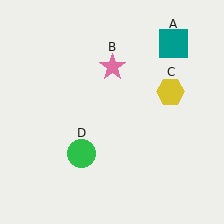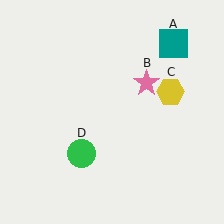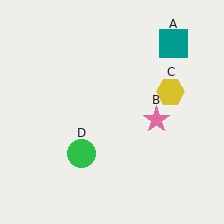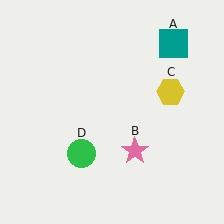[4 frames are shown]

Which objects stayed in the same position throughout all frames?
Teal square (object A) and yellow hexagon (object C) and green circle (object D) remained stationary.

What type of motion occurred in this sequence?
The pink star (object B) rotated clockwise around the center of the scene.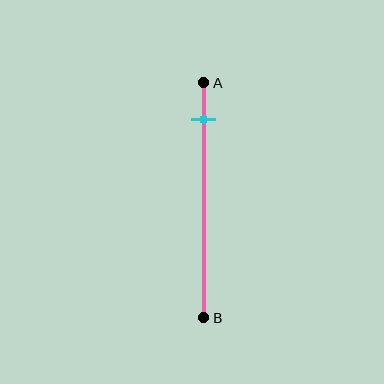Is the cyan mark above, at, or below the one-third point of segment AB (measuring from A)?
The cyan mark is above the one-third point of segment AB.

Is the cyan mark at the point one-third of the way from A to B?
No, the mark is at about 15% from A, not at the 33% one-third point.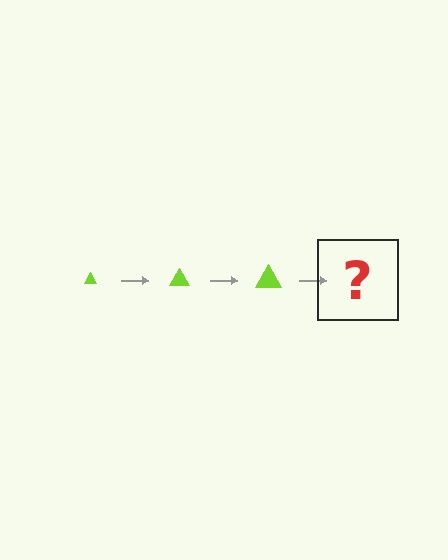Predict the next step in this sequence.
The next step is a lime triangle, larger than the previous one.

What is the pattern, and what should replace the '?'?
The pattern is that the triangle gets progressively larger each step. The '?' should be a lime triangle, larger than the previous one.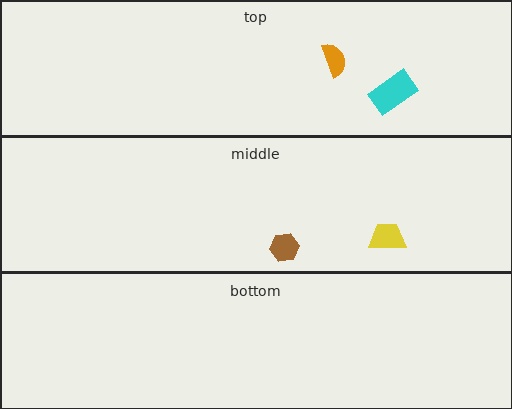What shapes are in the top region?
The orange semicircle, the cyan rectangle.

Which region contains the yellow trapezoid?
The middle region.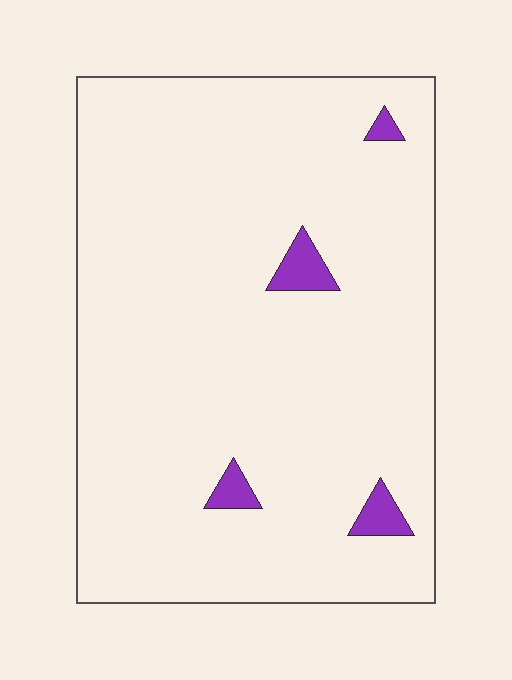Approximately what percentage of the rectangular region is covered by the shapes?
Approximately 5%.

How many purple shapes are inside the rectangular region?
4.